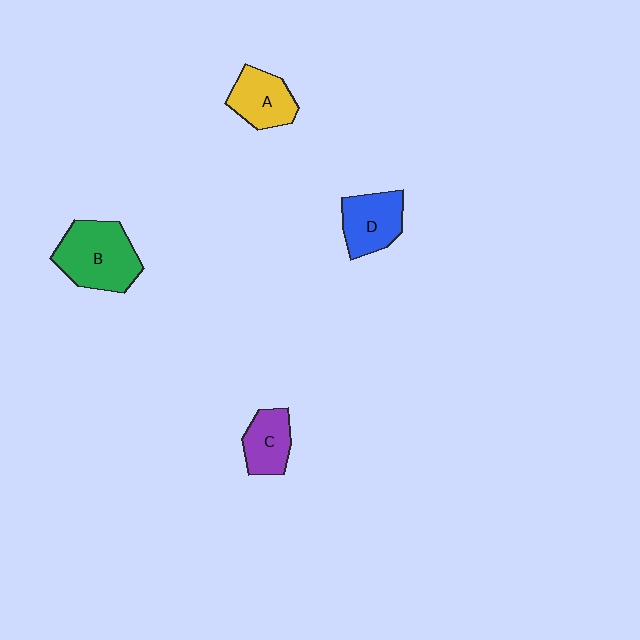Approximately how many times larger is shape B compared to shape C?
Approximately 1.8 times.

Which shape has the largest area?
Shape B (green).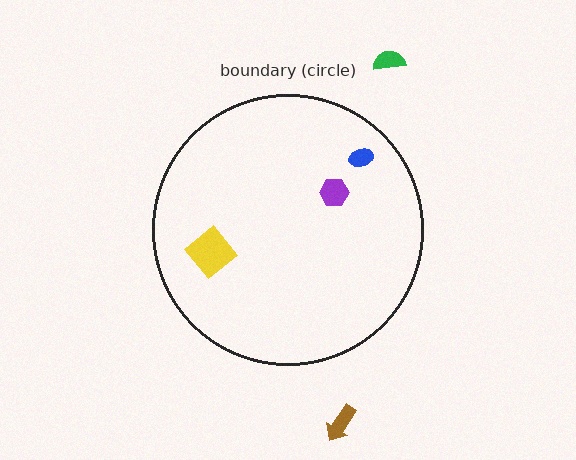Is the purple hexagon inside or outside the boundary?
Inside.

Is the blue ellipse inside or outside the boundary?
Inside.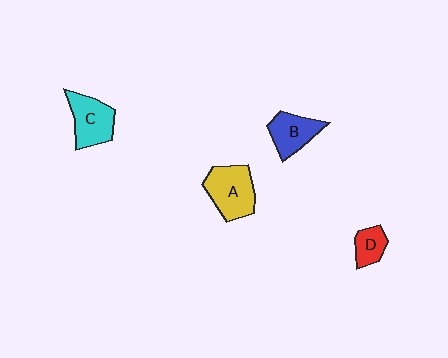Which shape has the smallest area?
Shape D (red).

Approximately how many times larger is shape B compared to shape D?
Approximately 1.6 times.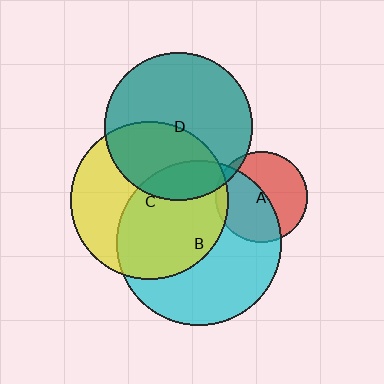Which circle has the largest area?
Circle B (cyan).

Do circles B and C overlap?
Yes.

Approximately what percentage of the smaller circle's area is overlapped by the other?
Approximately 55%.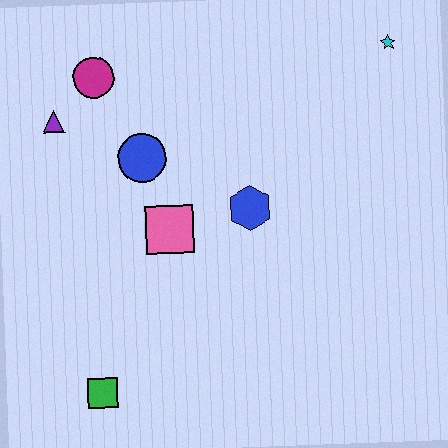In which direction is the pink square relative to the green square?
The pink square is above the green square.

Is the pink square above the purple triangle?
No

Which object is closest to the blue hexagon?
The pink square is closest to the blue hexagon.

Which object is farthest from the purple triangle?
The cyan star is farthest from the purple triangle.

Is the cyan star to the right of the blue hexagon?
Yes